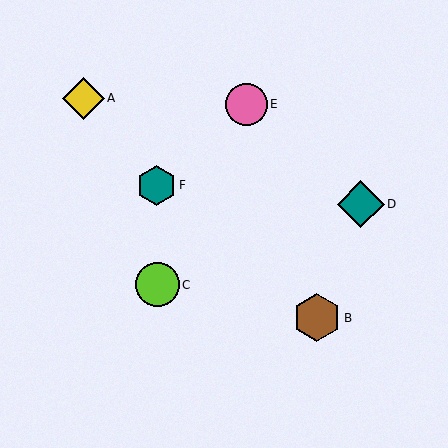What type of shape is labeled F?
Shape F is a teal hexagon.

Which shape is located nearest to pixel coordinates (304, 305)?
The brown hexagon (labeled B) at (317, 318) is nearest to that location.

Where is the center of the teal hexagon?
The center of the teal hexagon is at (156, 185).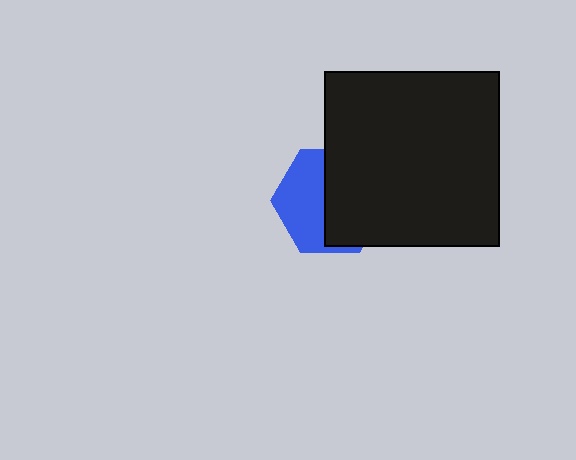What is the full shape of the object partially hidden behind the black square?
The partially hidden object is a blue hexagon.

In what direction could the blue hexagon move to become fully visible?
The blue hexagon could move left. That would shift it out from behind the black square entirely.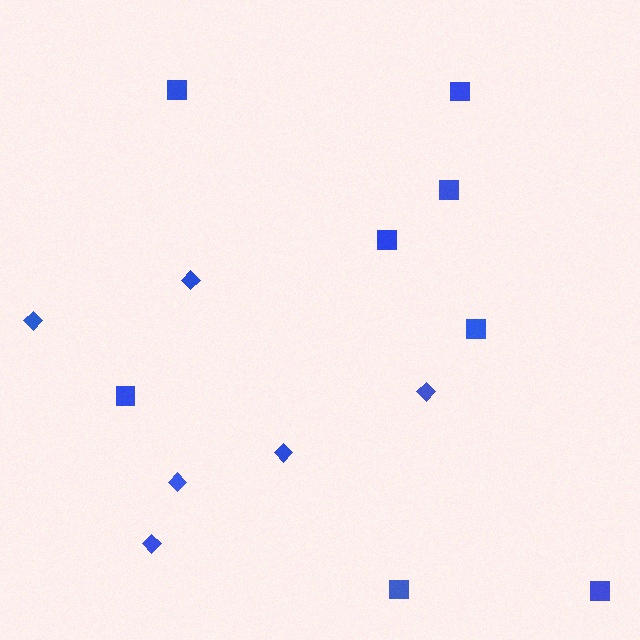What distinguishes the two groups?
There are 2 groups: one group of diamonds (6) and one group of squares (8).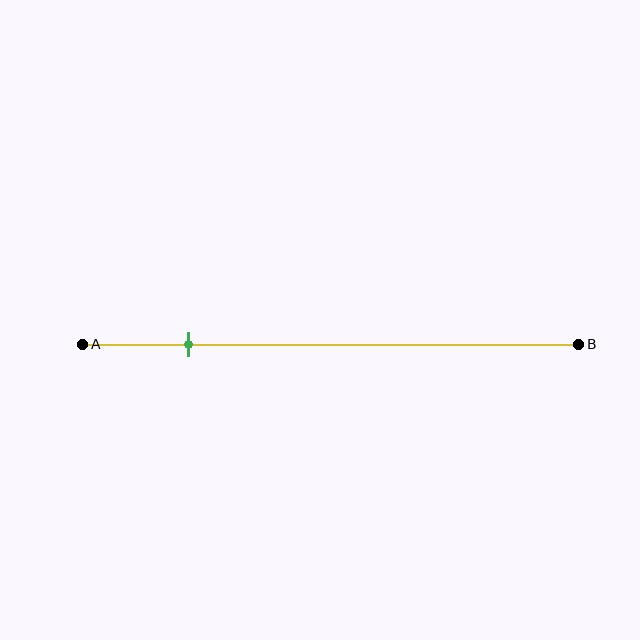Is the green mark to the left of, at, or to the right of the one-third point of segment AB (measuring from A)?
The green mark is to the left of the one-third point of segment AB.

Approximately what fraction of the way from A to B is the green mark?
The green mark is approximately 20% of the way from A to B.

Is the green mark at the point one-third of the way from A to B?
No, the mark is at about 20% from A, not at the 33% one-third point.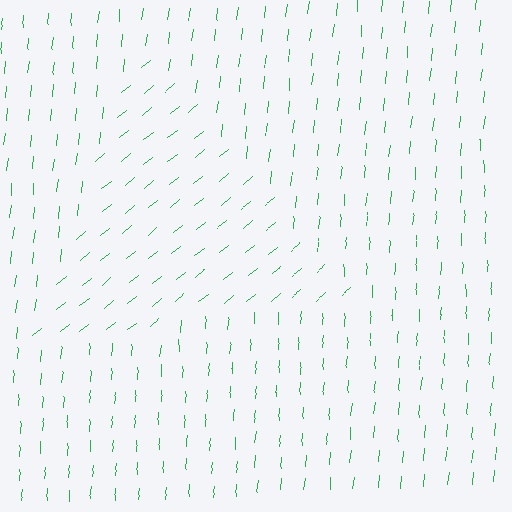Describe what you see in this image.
The image is filled with small green line segments. A triangle region in the image has lines oriented differently from the surrounding lines, creating a visible texture boundary.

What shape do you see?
I see a triangle.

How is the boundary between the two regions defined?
The boundary is defined purely by a change in line orientation (approximately 45 degrees difference). All lines are the same color and thickness.